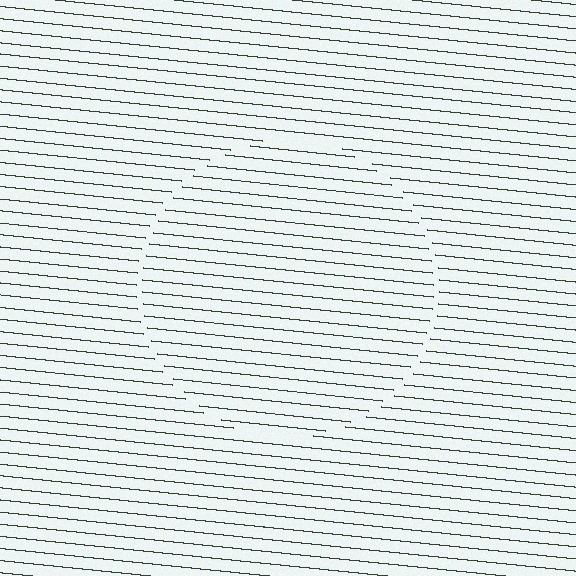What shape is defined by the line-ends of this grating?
An illusory circle. The interior of the shape contains the same grating, shifted by half a period — the contour is defined by the phase discontinuity where line-ends from the inner and outer gratings abut.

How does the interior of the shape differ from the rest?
The interior of the shape contains the same grating, shifted by half a period — the contour is defined by the phase discontinuity where line-ends from the inner and outer gratings abut.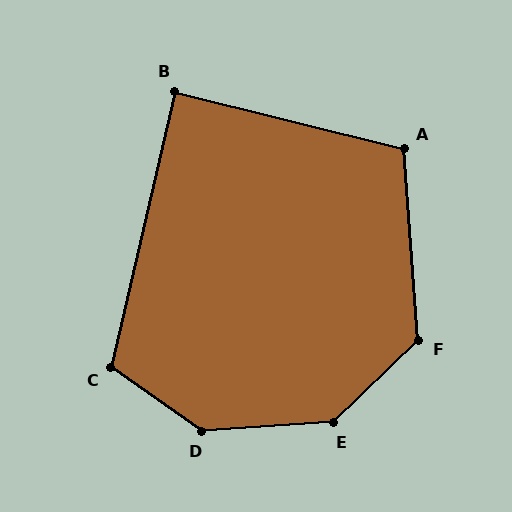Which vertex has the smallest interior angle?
B, at approximately 89 degrees.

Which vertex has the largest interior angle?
D, at approximately 141 degrees.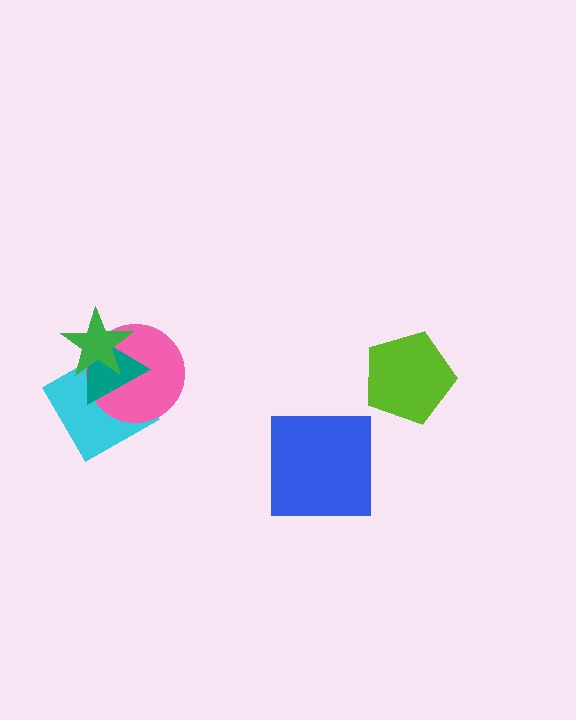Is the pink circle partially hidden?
Yes, it is partially covered by another shape.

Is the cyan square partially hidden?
Yes, it is partially covered by another shape.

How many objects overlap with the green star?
3 objects overlap with the green star.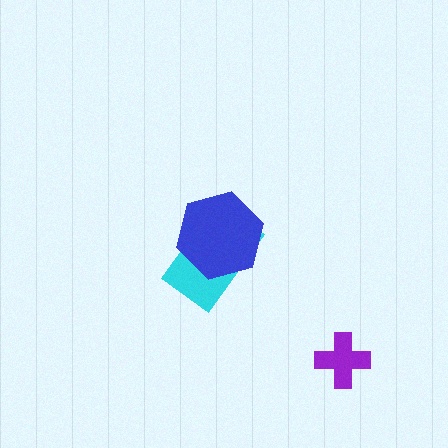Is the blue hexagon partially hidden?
No, no other shape covers it.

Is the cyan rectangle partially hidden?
Yes, it is partially covered by another shape.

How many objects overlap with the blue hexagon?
1 object overlaps with the blue hexagon.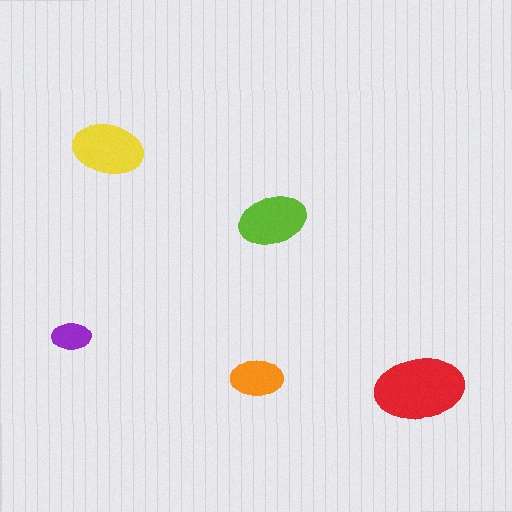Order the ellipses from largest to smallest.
the red one, the yellow one, the lime one, the orange one, the purple one.